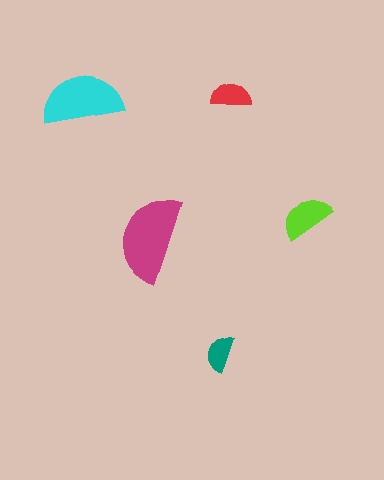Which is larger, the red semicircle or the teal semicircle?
The red one.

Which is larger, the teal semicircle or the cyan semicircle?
The cyan one.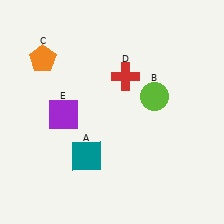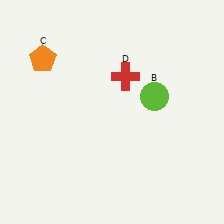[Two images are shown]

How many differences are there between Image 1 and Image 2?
There are 2 differences between the two images.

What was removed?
The purple square (E), the teal square (A) were removed in Image 2.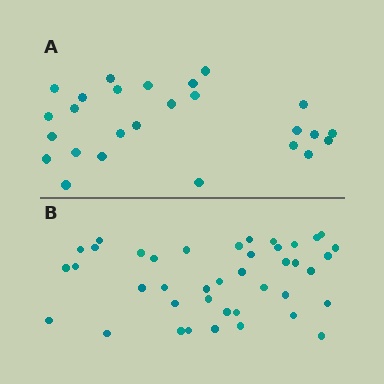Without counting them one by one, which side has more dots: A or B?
Region B (the bottom region) has more dots.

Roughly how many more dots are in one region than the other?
Region B has approximately 15 more dots than region A.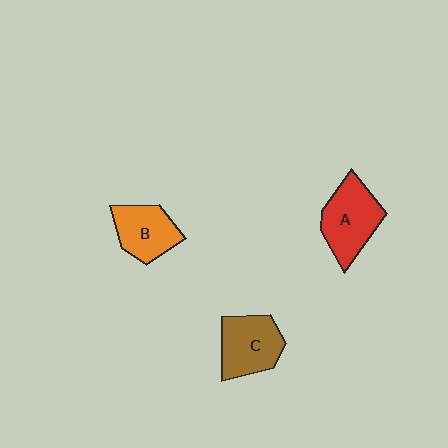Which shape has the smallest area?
Shape B (orange).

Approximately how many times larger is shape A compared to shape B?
Approximately 1.3 times.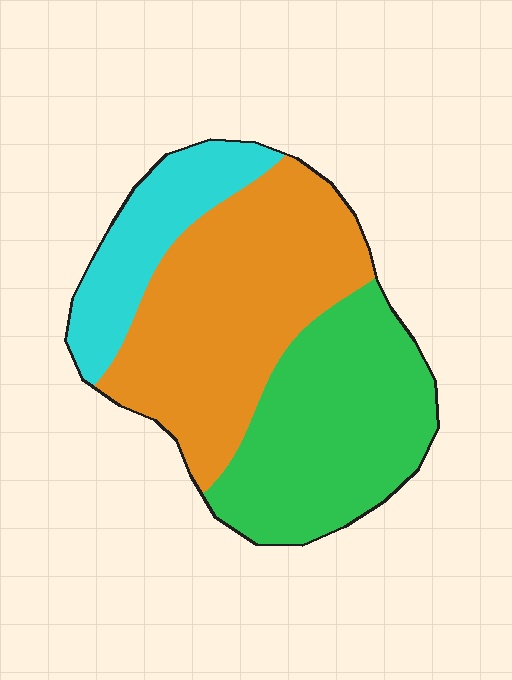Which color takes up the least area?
Cyan, at roughly 20%.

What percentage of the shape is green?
Green covers 37% of the shape.